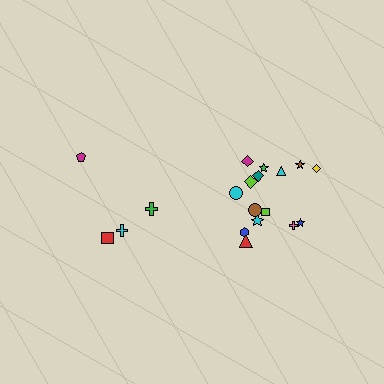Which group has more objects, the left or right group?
The right group.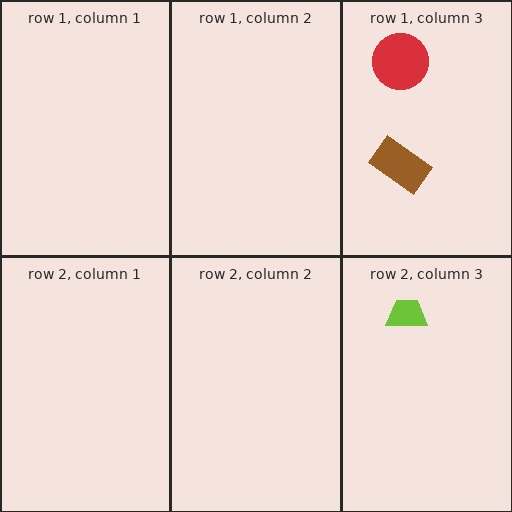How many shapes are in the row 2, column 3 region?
1.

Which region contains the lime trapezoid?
The row 2, column 3 region.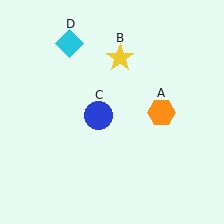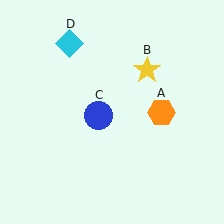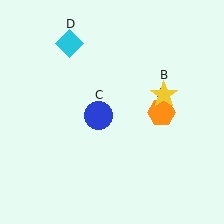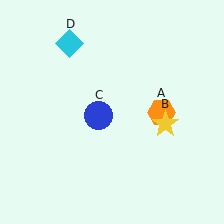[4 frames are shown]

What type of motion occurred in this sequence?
The yellow star (object B) rotated clockwise around the center of the scene.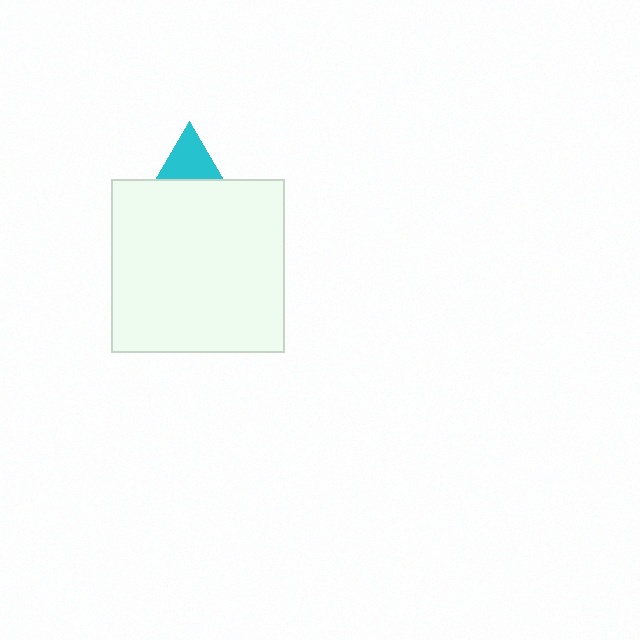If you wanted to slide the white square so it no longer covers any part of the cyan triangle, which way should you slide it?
Slide it down — that is the most direct way to separate the two shapes.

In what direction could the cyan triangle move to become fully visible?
The cyan triangle could move up. That would shift it out from behind the white square entirely.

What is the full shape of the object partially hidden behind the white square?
The partially hidden object is a cyan triangle.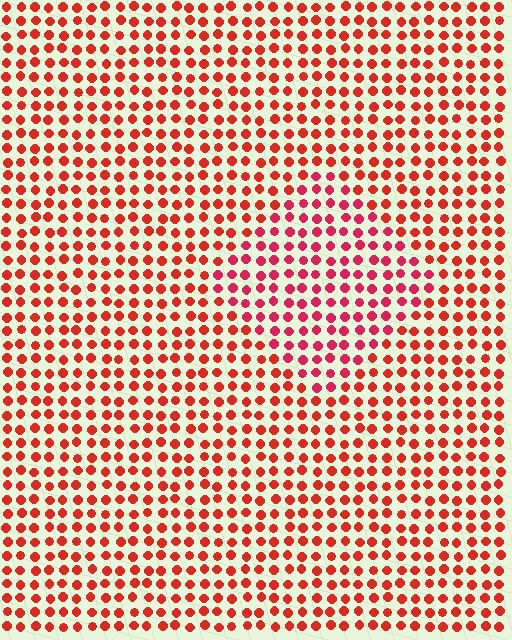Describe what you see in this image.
The image is filled with small red elements in a uniform arrangement. A diamond-shaped region is visible where the elements are tinted to a slightly different hue, forming a subtle color boundary.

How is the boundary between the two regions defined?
The boundary is defined purely by a slight shift in hue (about 22 degrees). Spacing, size, and orientation are identical on both sides.